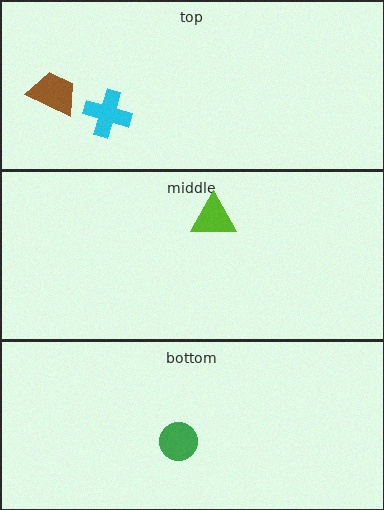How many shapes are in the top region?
2.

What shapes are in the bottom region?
The green circle.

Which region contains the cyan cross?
The top region.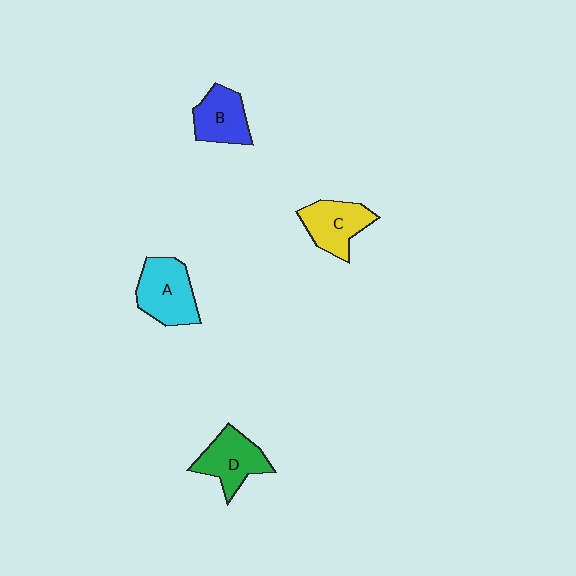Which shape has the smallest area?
Shape B (blue).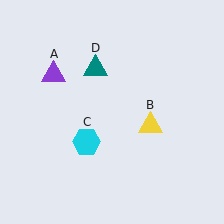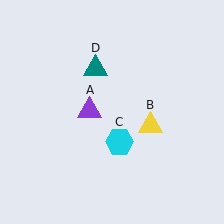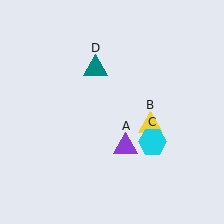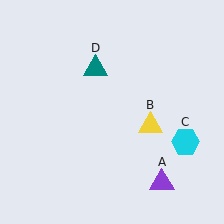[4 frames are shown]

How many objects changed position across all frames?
2 objects changed position: purple triangle (object A), cyan hexagon (object C).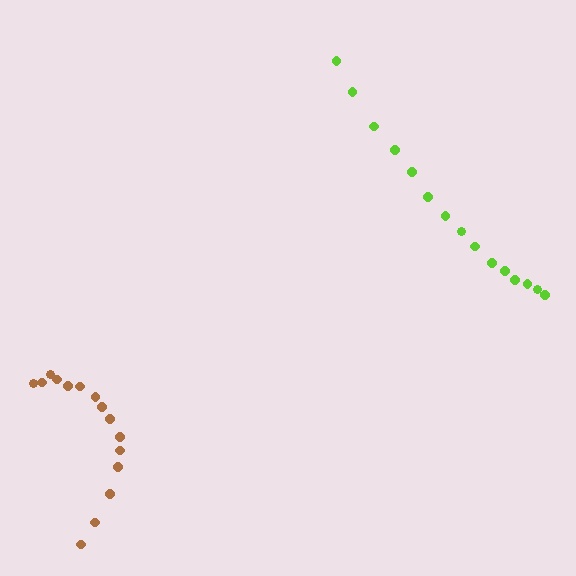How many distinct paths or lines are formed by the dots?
There are 2 distinct paths.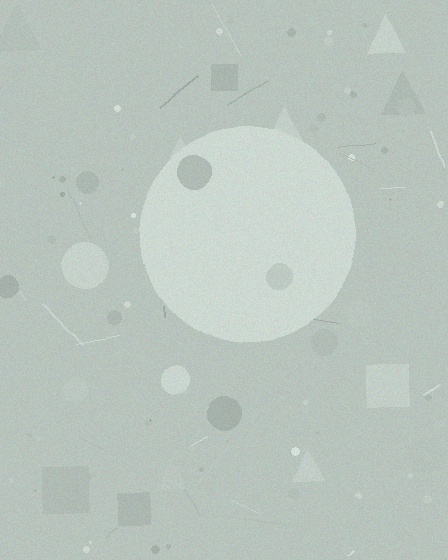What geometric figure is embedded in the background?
A circle is embedded in the background.